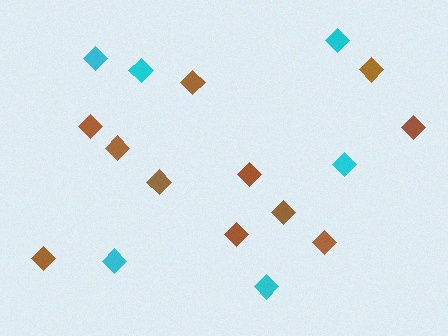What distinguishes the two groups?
There are 2 groups: one group of brown diamonds (11) and one group of cyan diamonds (6).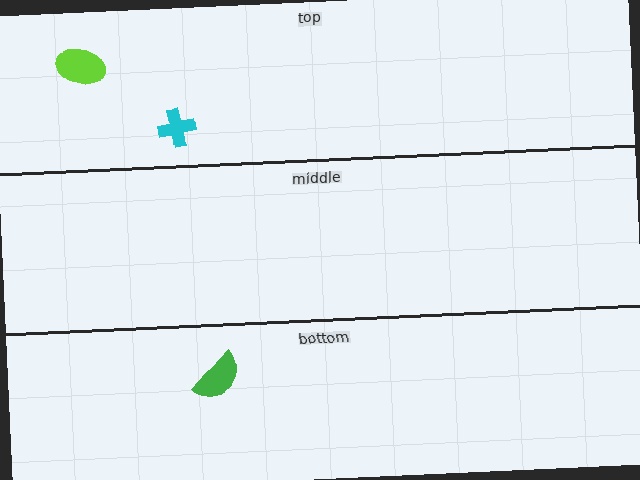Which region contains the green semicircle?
The bottom region.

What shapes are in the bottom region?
The green semicircle.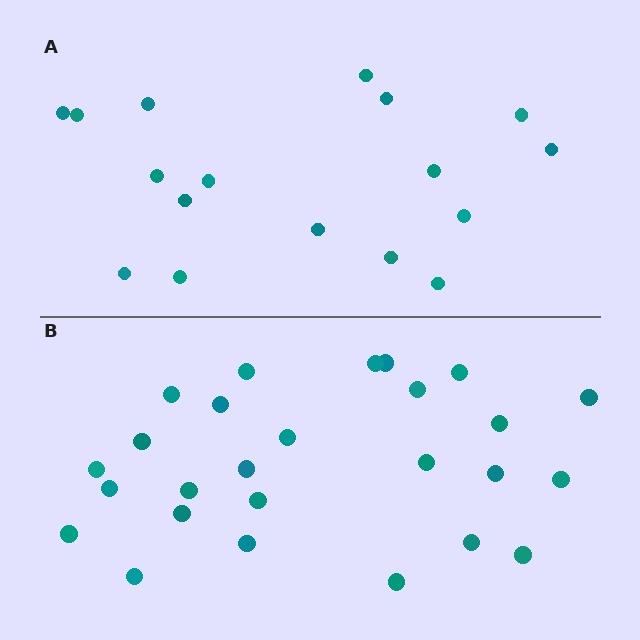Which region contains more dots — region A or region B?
Region B (the bottom region) has more dots.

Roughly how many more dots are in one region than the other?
Region B has roughly 8 or so more dots than region A.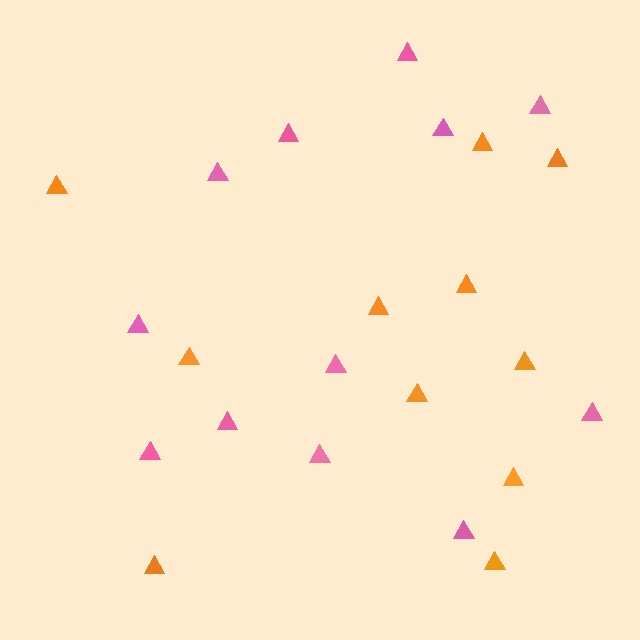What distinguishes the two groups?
There are 2 groups: one group of pink triangles (12) and one group of orange triangles (11).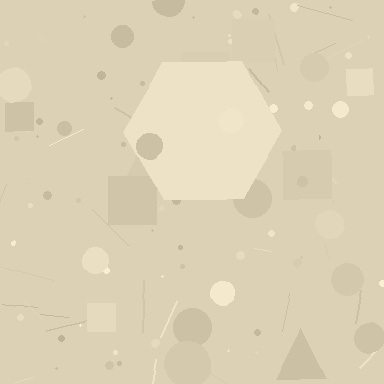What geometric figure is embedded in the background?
A hexagon is embedded in the background.